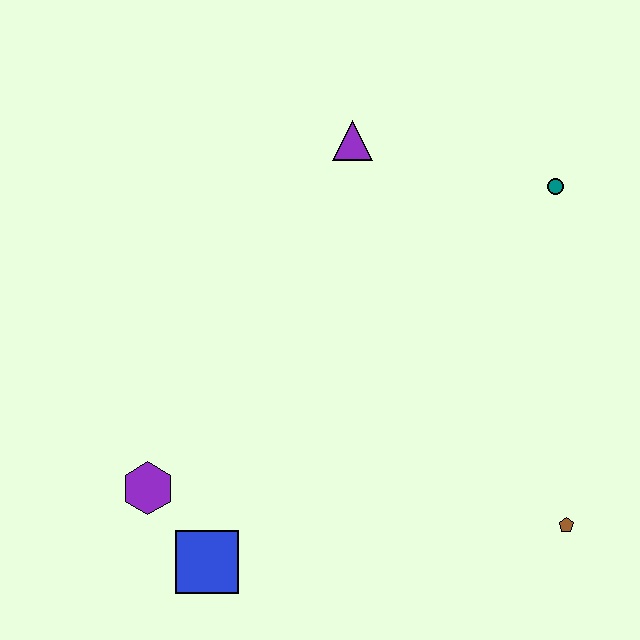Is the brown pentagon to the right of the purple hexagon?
Yes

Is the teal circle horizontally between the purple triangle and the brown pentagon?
Yes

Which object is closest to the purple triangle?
The teal circle is closest to the purple triangle.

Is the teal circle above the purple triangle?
No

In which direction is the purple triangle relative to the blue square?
The purple triangle is above the blue square.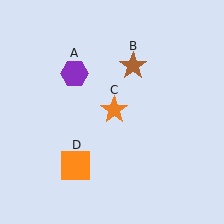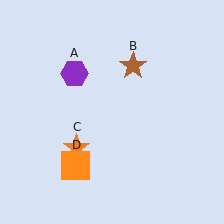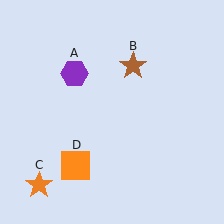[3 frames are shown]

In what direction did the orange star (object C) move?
The orange star (object C) moved down and to the left.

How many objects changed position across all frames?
1 object changed position: orange star (object C).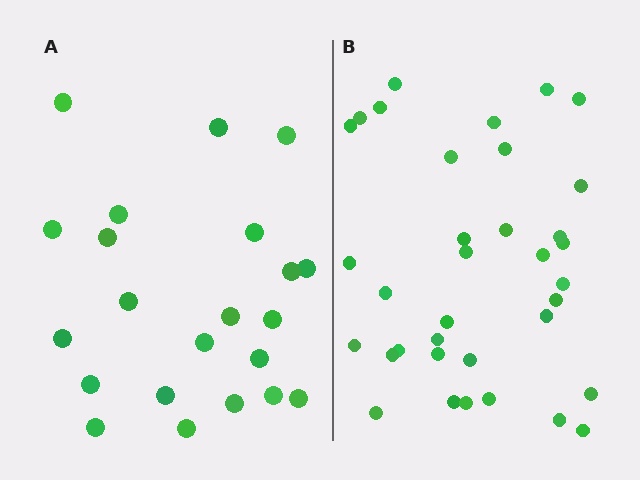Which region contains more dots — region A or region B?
Region B (the right region) has more dots.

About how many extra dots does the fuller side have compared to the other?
Region B has approximately 15 more dots than region A.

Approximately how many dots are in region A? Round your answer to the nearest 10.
About 20 dots. (The exact count is 22, which rounds to 20.)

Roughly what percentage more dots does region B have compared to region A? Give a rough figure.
About 60% more.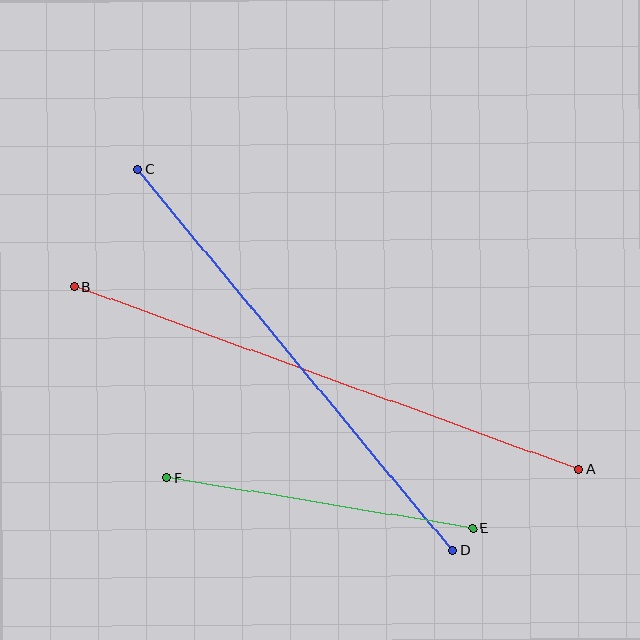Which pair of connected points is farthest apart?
Points A and B are farthest apart.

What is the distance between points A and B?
The distance is approximately 537 pixels.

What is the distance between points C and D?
The distance is approximately 494 pixels.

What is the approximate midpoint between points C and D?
The midpoint is at approximately (295, 360) pixels.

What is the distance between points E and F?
The distance is approximately 310 pixels.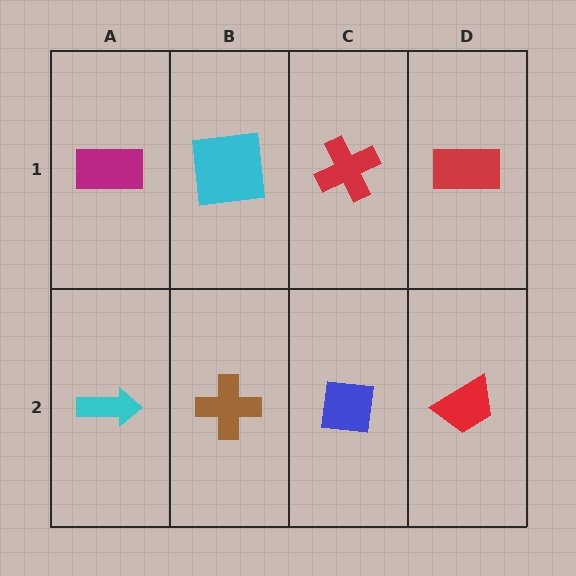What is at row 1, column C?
A red cross.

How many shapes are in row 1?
4 shapes.